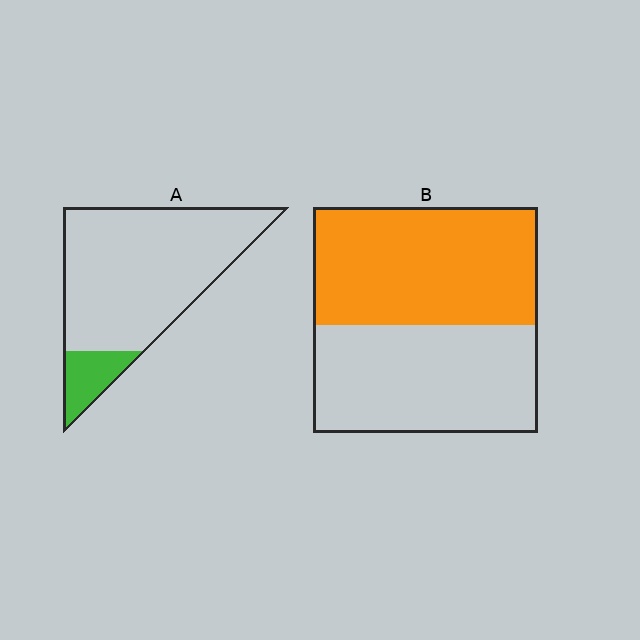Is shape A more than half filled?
No.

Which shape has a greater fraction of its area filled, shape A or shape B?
Shape B.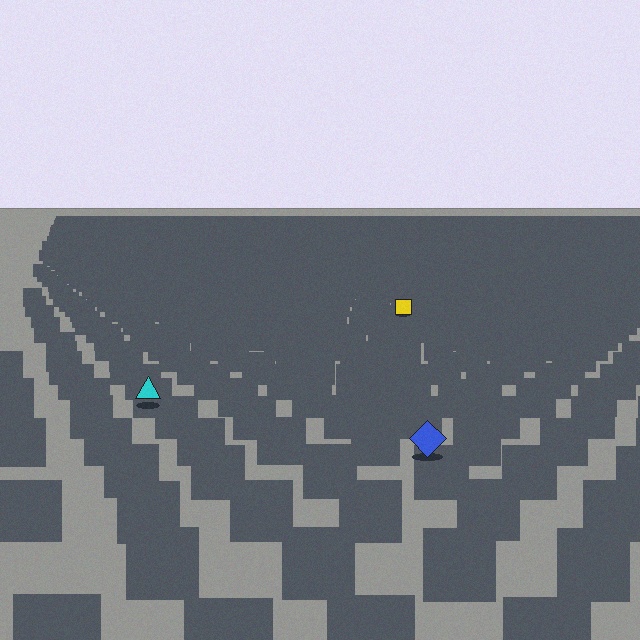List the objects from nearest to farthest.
From nearest to farthest: the blue diamond, the cyan triangle, the yellow square.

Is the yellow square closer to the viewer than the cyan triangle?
No. The cyan triangle is closer — you can tell from the texture gradient: the ground texture is coarser near it.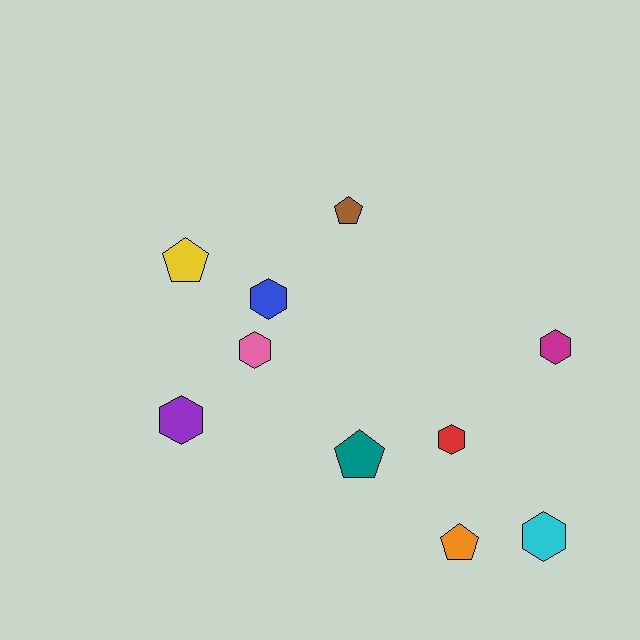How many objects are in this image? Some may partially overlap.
There are 10 objects.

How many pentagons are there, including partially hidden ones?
There are 4 pentagons.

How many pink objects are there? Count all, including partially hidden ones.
There is 1 pink object.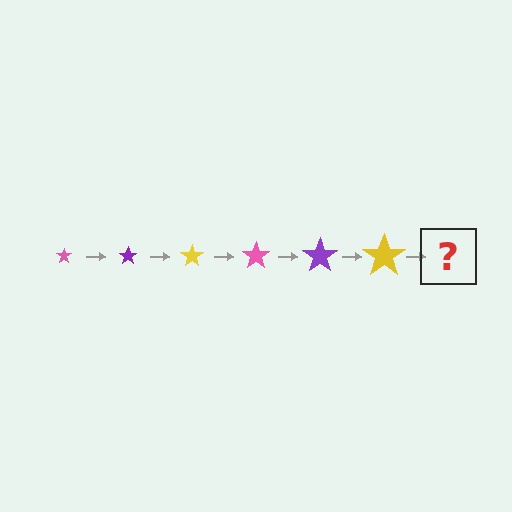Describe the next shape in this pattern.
It should be a pink star, larger than the previous one.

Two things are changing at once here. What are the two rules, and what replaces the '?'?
The two rules are that the star grows larger each step and the color cycles through pink, purple, and yellow. The '?' should be a pink star, larger than the previous one.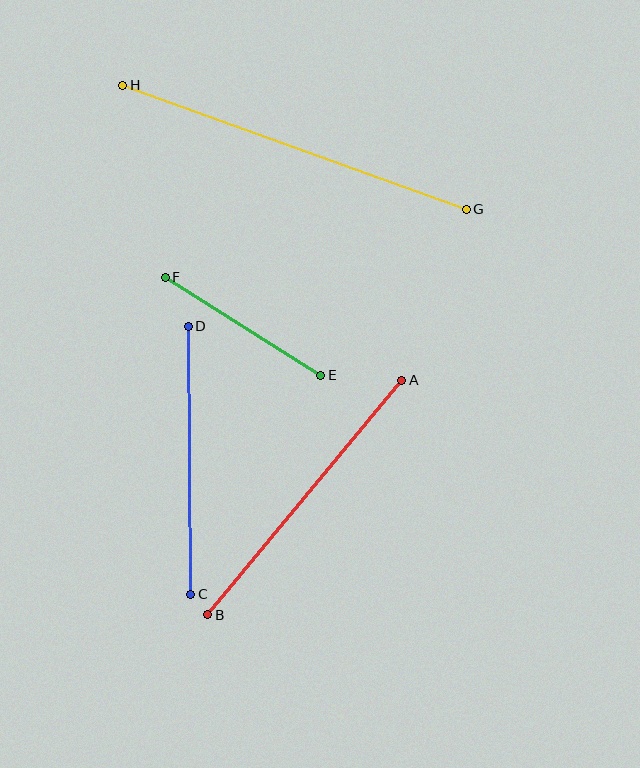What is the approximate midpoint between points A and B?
The midpoint is at approximately (305, 497) pixels.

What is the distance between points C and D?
The distance is approximately 268 pixels.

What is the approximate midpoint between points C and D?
The midpoint is at approximately (190, 460) pixels.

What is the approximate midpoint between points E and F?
The midpoint is at approximately (243, 326) pixels.